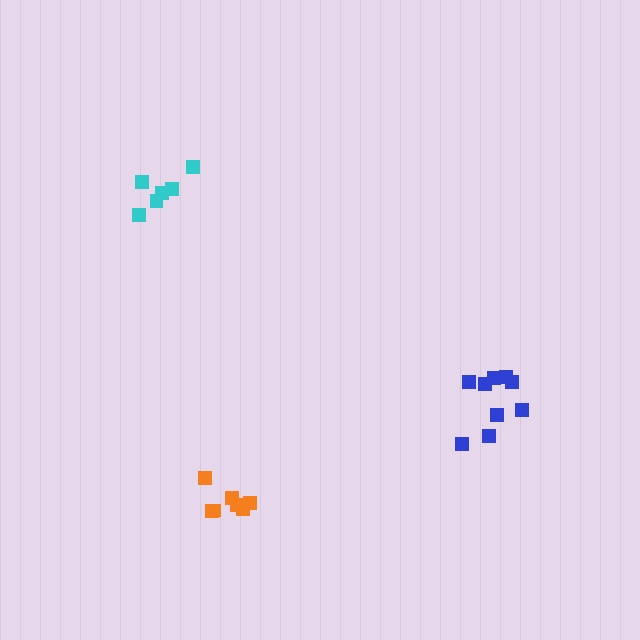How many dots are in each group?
Group 1: 6 dots, Group 2: 7 dots, Group 3: 9 dots (22 total).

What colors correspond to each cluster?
The clusters are colored: cyan, orange, blue.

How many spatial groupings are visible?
There are 3 spatial groupings.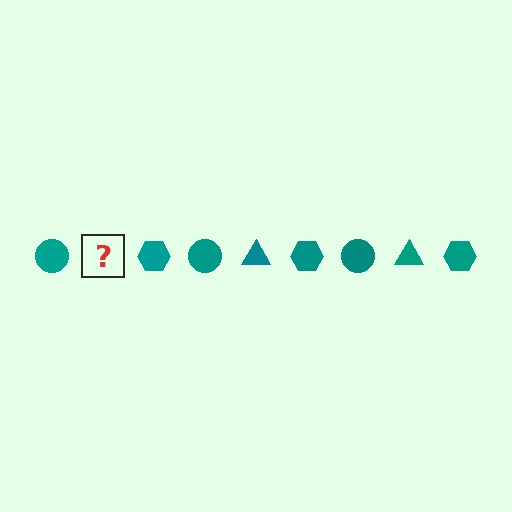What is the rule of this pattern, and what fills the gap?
The rule is that the pattern cycles through circle, triangle, hexagon shapes in teal. The gap should be filled with a teal triangle.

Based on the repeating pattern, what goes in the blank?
The blank should be a teal triangle.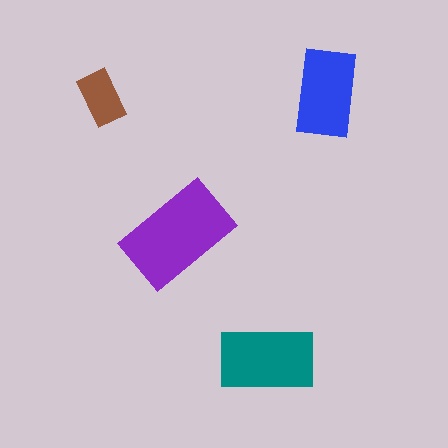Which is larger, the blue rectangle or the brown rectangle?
The blue one.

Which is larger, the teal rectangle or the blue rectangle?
The teal one.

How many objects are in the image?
There are 4 objects in the image.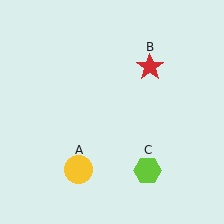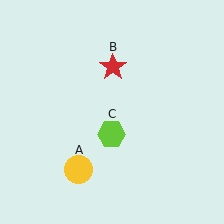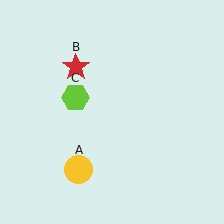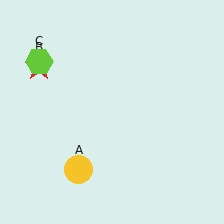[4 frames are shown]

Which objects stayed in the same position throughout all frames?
Yellow circle (object A) remained stationary.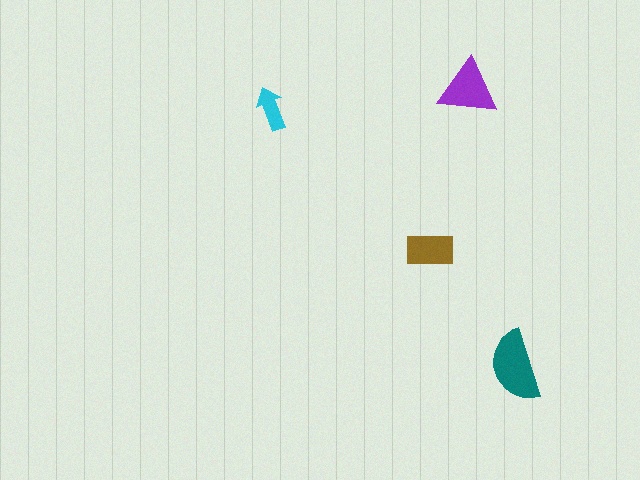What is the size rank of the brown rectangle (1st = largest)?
3rd.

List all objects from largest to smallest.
The teal semicircle, the purple triangle, the brown rectangle, the cyan arrow.